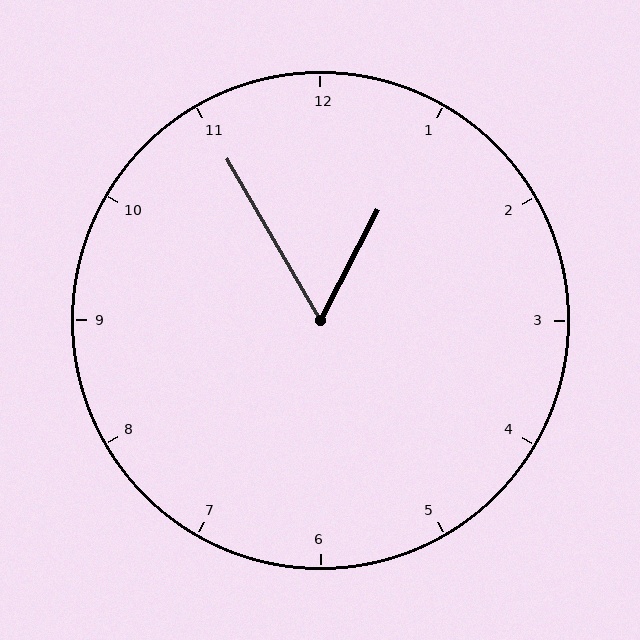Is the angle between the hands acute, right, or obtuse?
It is acute.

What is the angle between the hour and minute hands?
Approximately 58 degrees.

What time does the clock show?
12:55.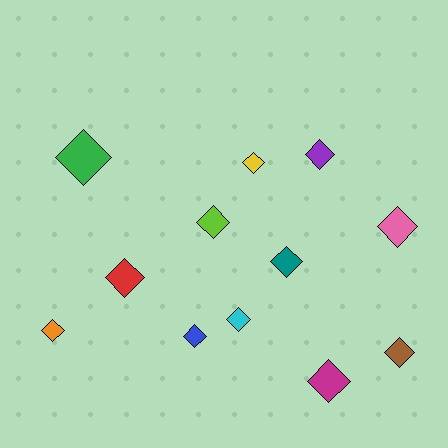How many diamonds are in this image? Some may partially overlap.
There are 12 diamonds.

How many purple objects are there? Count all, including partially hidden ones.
There is 1 purple object.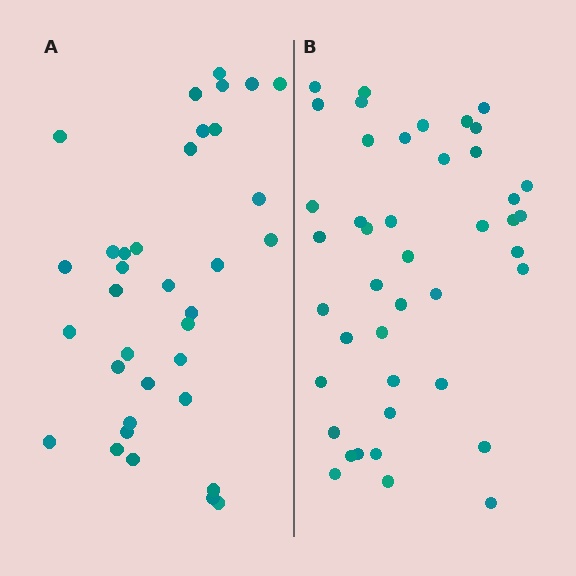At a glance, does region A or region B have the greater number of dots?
Region B (the right region) has more dots.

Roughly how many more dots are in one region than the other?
Region B has roughly 8 or so more dots than region A.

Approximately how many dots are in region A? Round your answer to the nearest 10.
About 40 dots. (The exact count is 35, which rounds to 40.)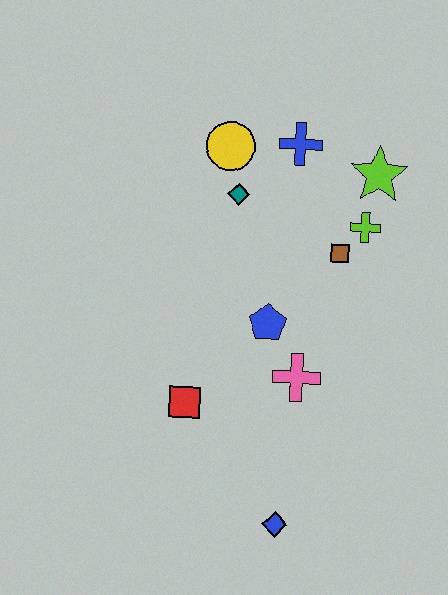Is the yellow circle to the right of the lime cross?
No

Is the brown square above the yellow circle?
No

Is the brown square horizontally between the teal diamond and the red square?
No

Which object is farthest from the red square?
The lime star is farthest from the red square.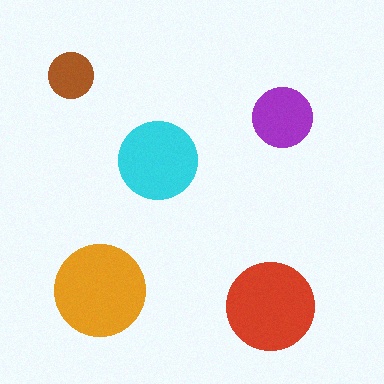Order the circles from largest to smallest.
the orange one, the red one, the cyan one, the purple one, the brown one.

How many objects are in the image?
There are 5 objects in the image.